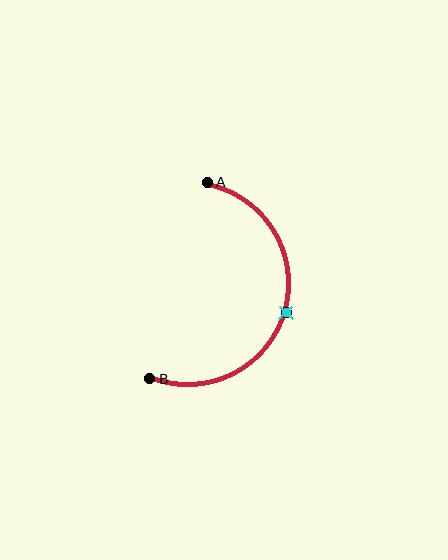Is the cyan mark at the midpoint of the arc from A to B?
Yes. The cyan mark lies on the arc at equal arc-length from both A and B — it is the arc midpoint.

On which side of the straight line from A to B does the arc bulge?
The arc bulges to the right of the straight line connecting A and B.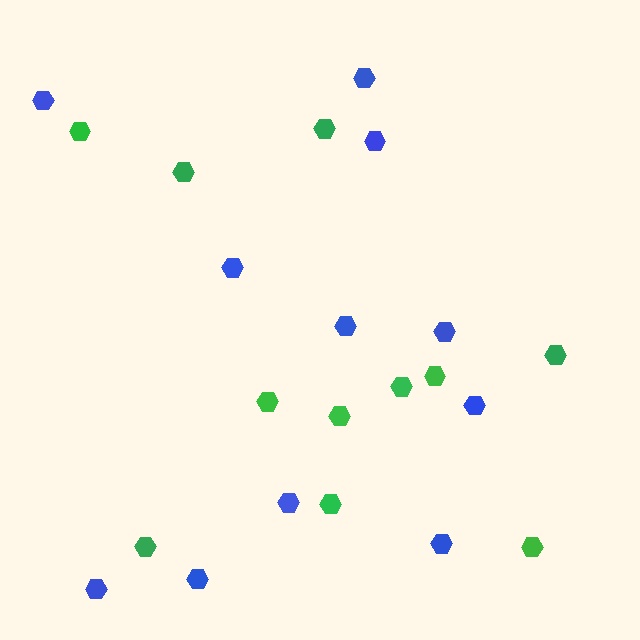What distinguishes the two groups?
There are 2 groups: one group of blue hexagons (11) and one group of green hexagons (11).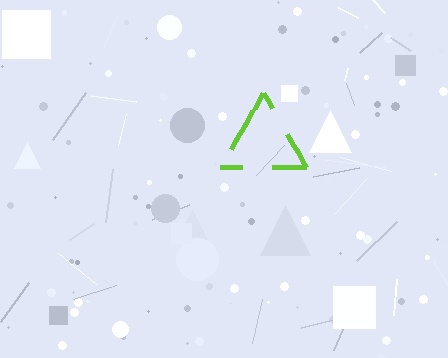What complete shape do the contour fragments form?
The contour fragments form a triangle.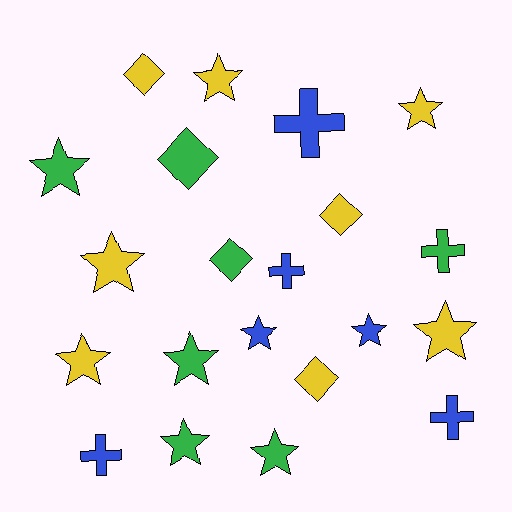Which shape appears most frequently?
Star, with 11 objects.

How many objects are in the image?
There are 21 objects.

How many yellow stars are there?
There are 5 yellow stars.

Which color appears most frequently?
Yellow, with 8 objects.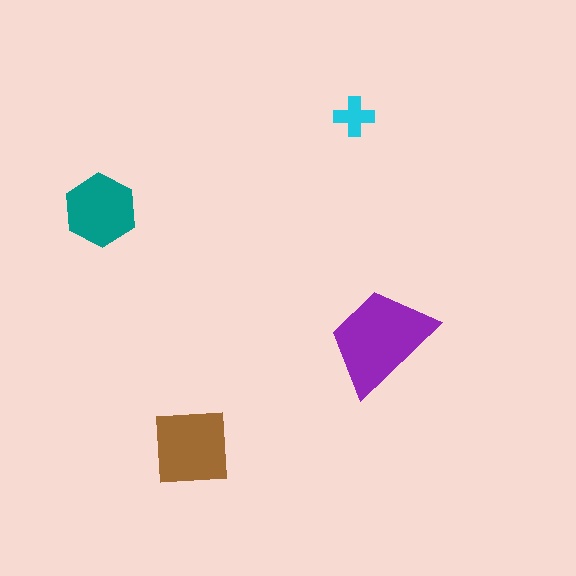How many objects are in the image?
There are 4 objects in the image.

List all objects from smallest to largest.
The cyan cross, the teal hexagon, the brown square, the purple trapezoid.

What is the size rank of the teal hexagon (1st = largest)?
3rd.